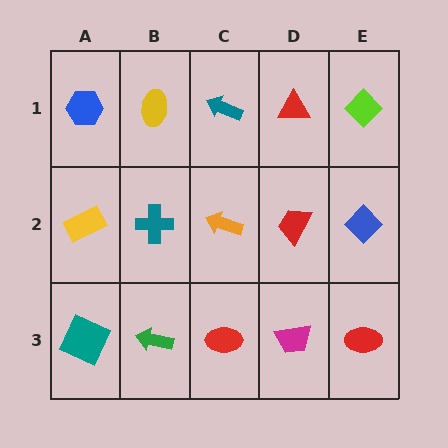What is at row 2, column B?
A teal cross.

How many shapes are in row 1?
5 shapes.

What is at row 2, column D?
A red trapezoid.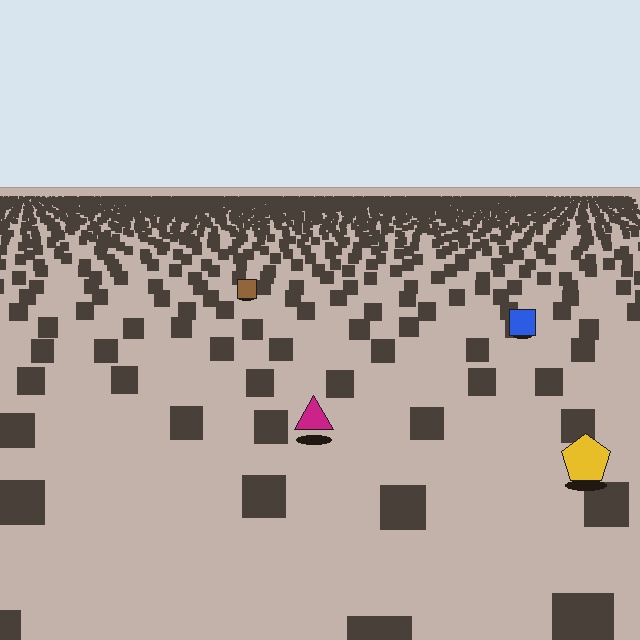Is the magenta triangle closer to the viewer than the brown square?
Yes. The magenta triangle is closer — you can tell from the texture gradient: the ground texture is coarser near it.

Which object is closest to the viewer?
The yellow pentagon is closest. The texture marks near it are larger and more spread out.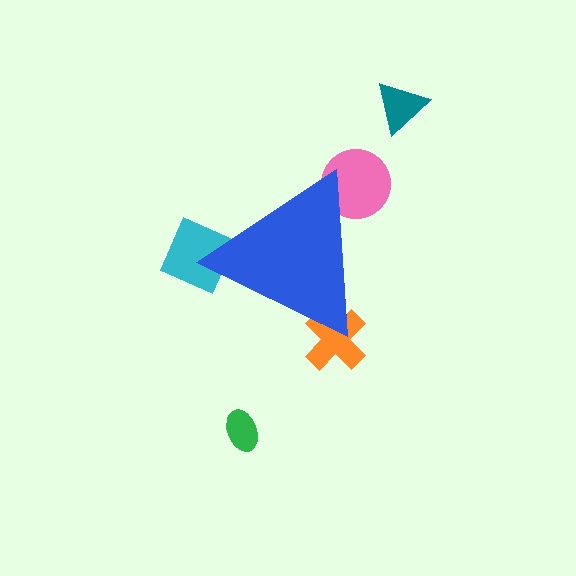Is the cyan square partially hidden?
Yes, the cyan square is partially hidden behind the blue triangle.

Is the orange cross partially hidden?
Yes, the orange cross is partially hidden behind the blue triangle.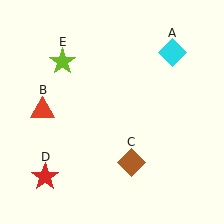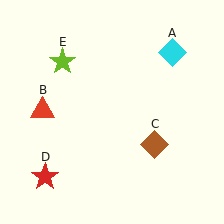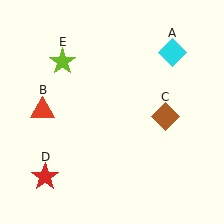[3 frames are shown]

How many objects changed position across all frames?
1 object changed position: brown diamond (object C).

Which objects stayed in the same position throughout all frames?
Cyan diamond (object A) and red triangle (object B) and red star (object D) and lime star (object E) remained stationary.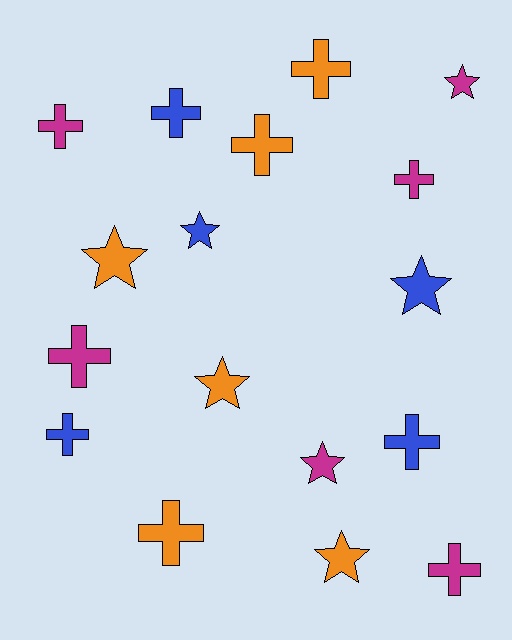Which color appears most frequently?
Magenta, with 6 objects.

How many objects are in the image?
There are 17 objects.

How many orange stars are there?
There are 3 orange stars.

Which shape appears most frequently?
Cross, with 10 objects.